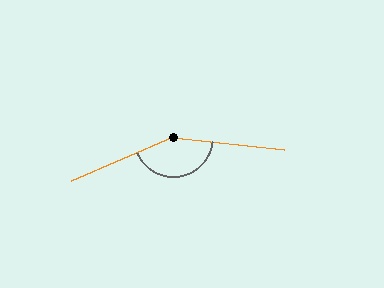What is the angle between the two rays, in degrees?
Approximately 150 degrees.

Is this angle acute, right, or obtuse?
It is obtuse.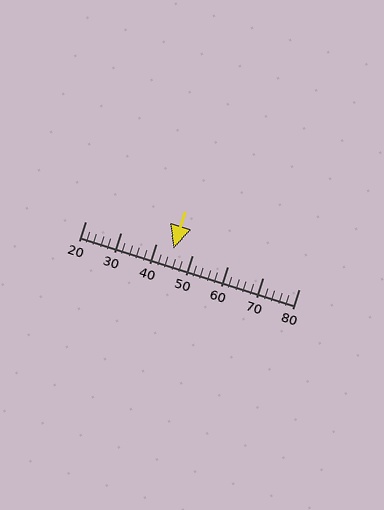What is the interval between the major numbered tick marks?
The major tick marks are spaced 10 units apart.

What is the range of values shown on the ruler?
The ruler shows values from 20 to 80.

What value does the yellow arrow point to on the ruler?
The yellow arrow points to approximately 45.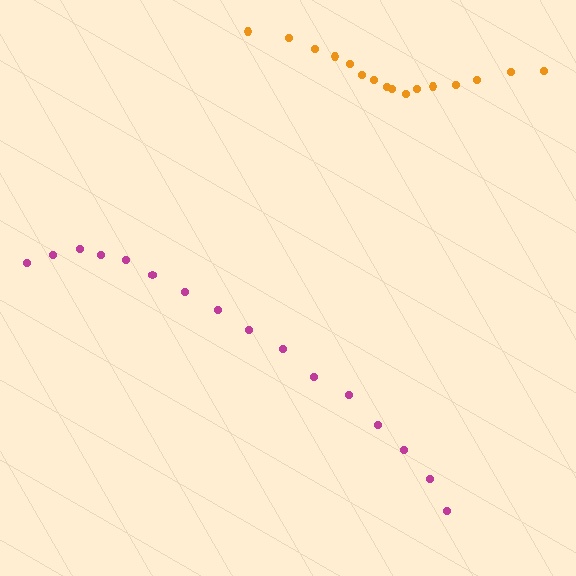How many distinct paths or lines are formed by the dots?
There are 2 distinct paths.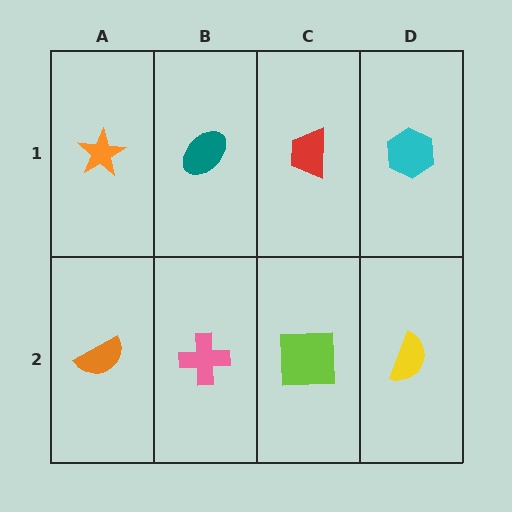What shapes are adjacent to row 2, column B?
A teal ellipse (row 1, column B), an orange semicircle (row 2, column A), a lime square (row 2, column C).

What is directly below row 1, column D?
A yellow semicircle.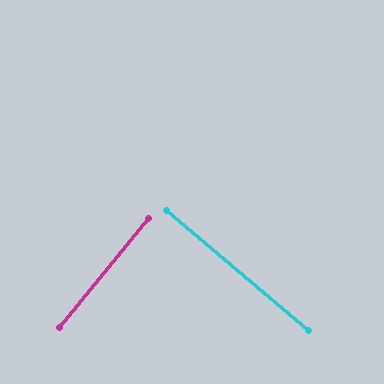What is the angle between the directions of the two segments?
Approximately 89 degrees.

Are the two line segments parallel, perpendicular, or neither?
Perpendicular — they meet at approximately 89°.